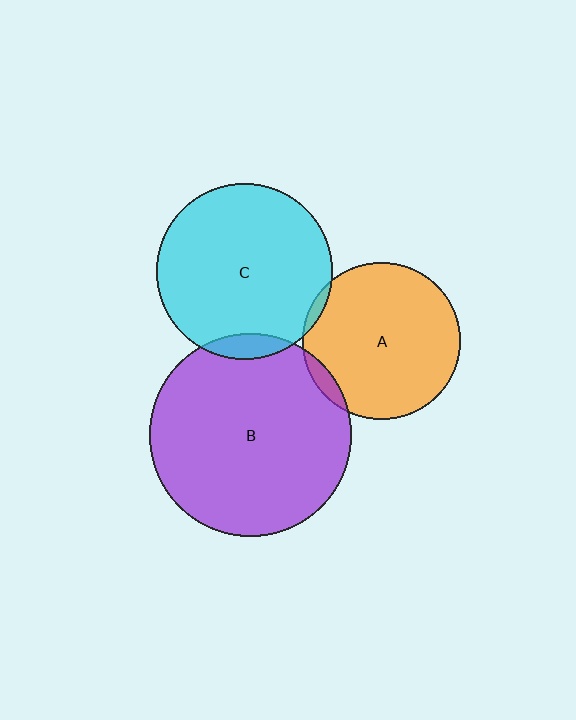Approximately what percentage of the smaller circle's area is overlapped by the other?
Approximately 5%.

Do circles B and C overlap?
Yes.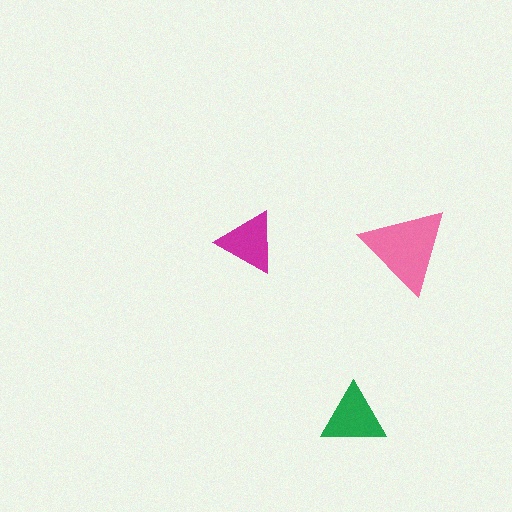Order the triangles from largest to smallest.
the pink one, the green one, the magenta one.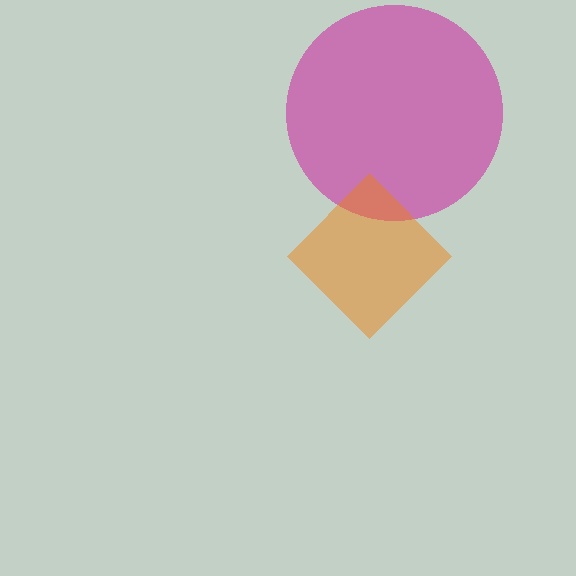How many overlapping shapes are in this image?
There are 2 overlapping shapes in the image.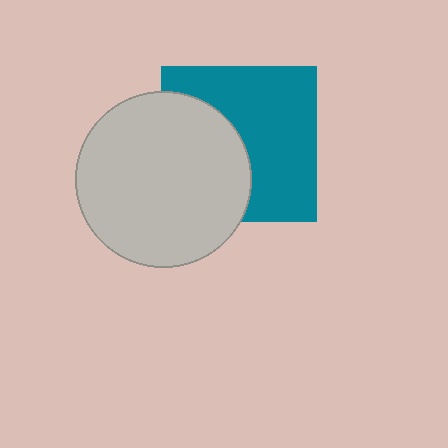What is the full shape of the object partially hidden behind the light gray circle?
The partially hidden object is a teal square.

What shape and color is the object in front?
The object in front is a light gray circle.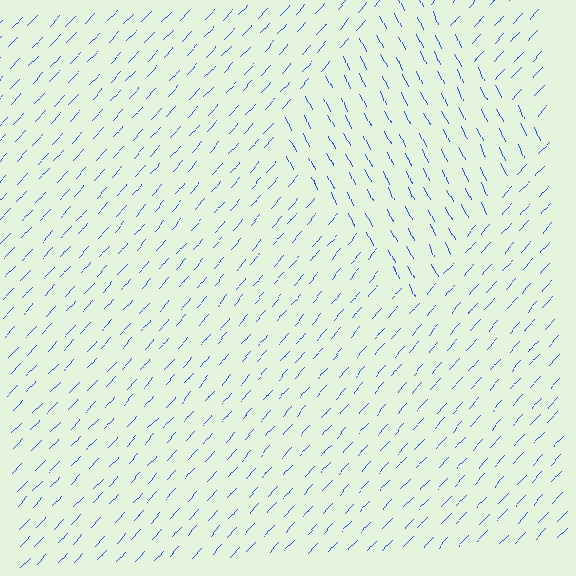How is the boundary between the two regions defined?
The boundary is defined purely by a change in line orientation (approximately 68 degrees difference). All lines are the same color and thickness.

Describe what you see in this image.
The image is filled with small blue line segments. A diamond region in the image has lines oriented differently from the surrounding lines, creating a visible texture boundary.